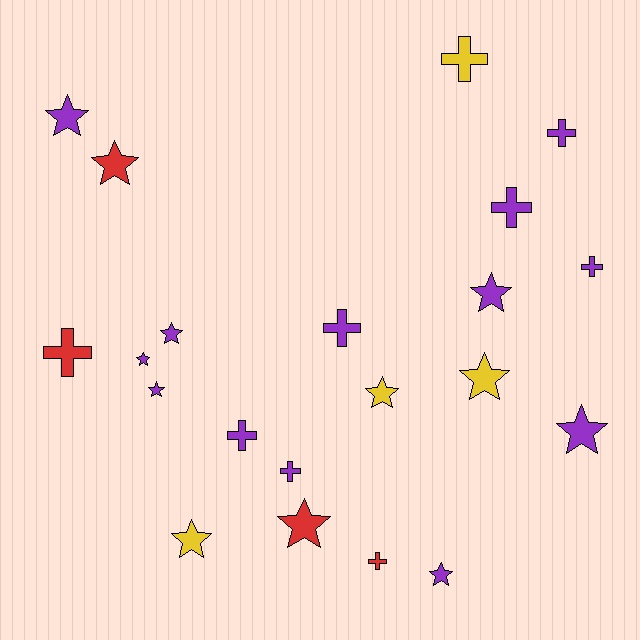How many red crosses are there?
There are 2 red crosses.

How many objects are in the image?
There are 21 objects.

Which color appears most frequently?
Purple, with 13 objects.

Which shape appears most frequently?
Star, with 12 objects.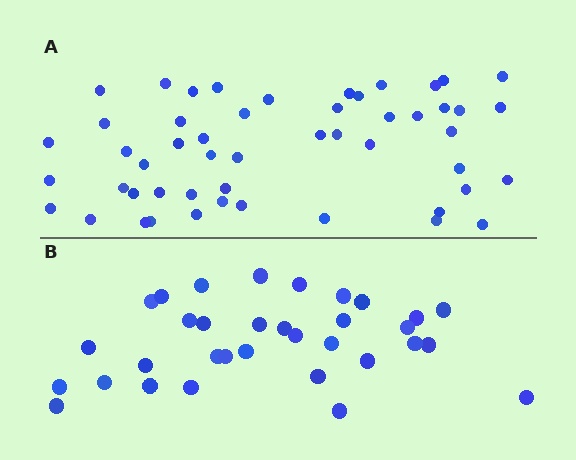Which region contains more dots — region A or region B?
Region A (the top region) has more dots.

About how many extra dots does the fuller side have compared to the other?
Region A has approximately 20 more dots than region B.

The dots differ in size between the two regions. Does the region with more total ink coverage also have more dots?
No. Region B has more total ink coverage because its dots are larger, but region A actually contains more individual dots. Total area can be misleading — the number of items is what matters here.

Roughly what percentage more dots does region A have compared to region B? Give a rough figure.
About 55% more.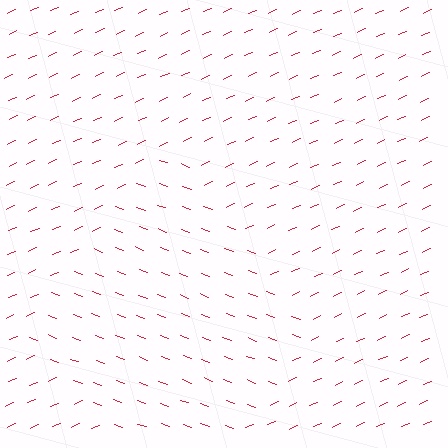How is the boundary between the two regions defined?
The boundary is defined purely by a change in line orientation (approximately 45 degrees difference). All lines are the same color and thickness.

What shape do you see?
I see a diamond.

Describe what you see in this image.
The image is filled with small red line segments. A diamond region in the image has lines oriented differently from the surrounding lines, creating a visible texture boundary.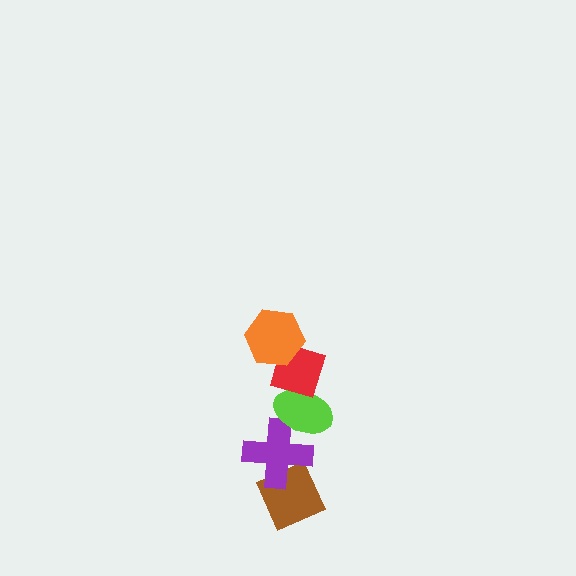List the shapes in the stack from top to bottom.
From top to bottom: the orange hexagon, the red diamond, the lime ellipse, the purple cross, the brown diamond.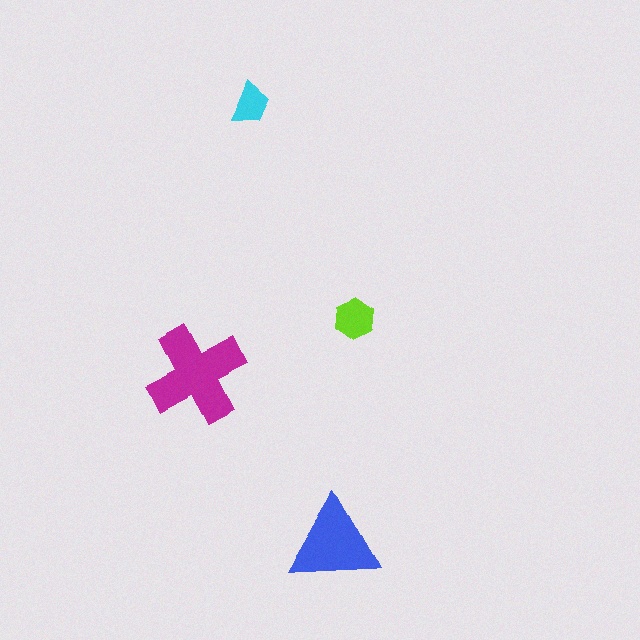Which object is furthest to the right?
The lime hexagon is rightmost.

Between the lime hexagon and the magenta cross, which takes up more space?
The magenta cross.